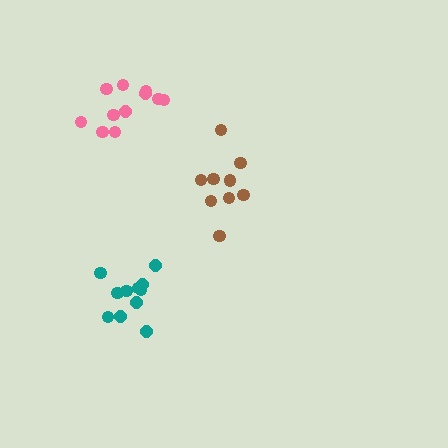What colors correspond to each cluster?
The clusters are colored: brown, teal, pink.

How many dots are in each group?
Group 1: 9 dots, Group 2: 11 dots, Group 3: 11 dots (31 total).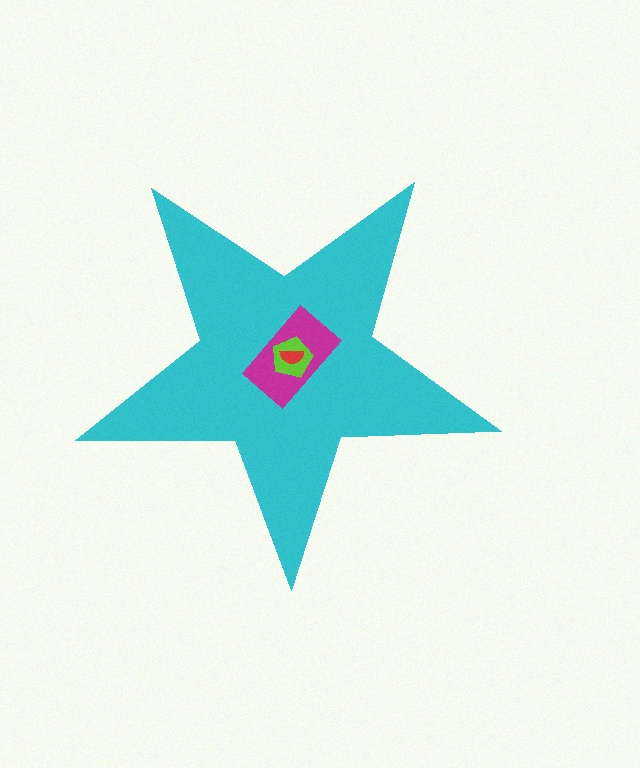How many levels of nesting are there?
4.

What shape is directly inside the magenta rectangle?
The lime pentagon.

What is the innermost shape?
The red semicircle.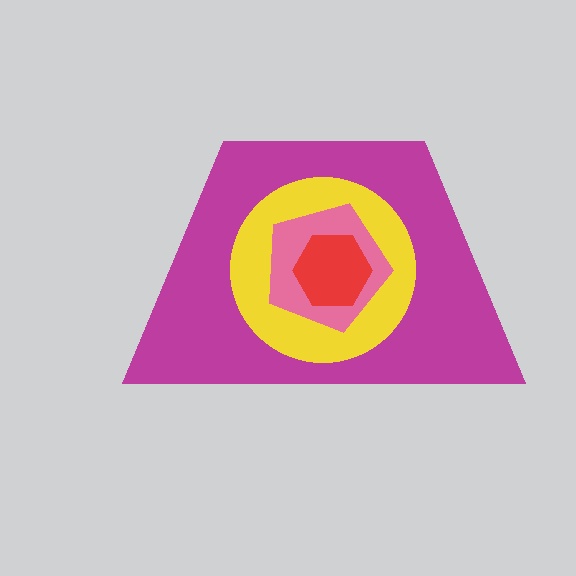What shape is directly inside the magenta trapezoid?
The yellow circle.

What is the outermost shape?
The magenta trapezoid.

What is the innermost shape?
The red hexagon.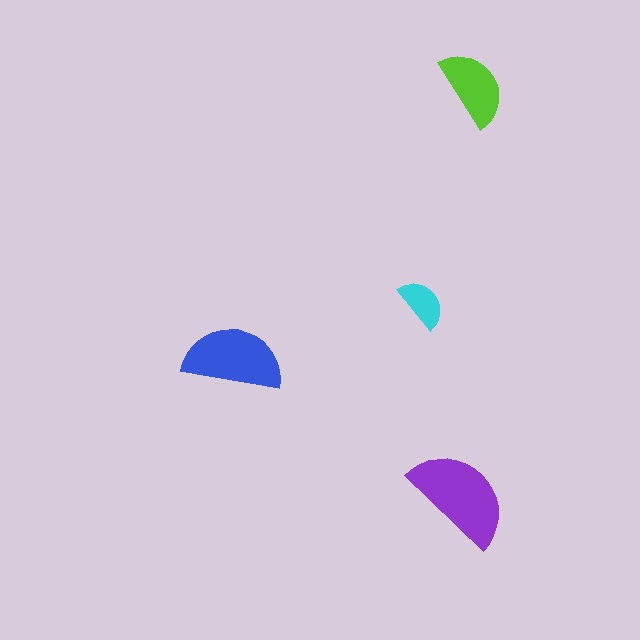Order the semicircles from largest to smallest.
the purple one, the blue one, the lime one, the cyan one.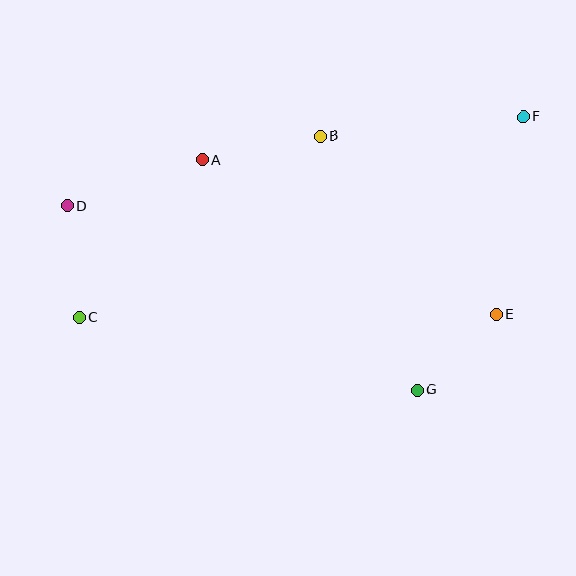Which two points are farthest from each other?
Points C and F are farthest from each other.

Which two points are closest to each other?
Points E and G are closest to each other.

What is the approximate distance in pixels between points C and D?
The distance between C and D is approximately 112 pixels.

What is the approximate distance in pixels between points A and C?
The distance between A and C is approximately 199 pixels.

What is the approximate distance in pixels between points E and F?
The distance between E and F is approximately 199 pixels.